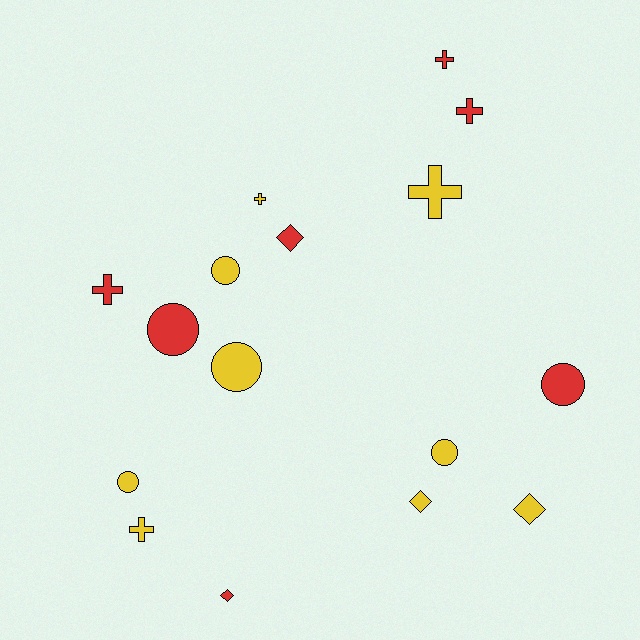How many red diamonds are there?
There are 2 red diamonds.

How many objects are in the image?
There are 16 objects.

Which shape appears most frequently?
Cross, with 6 objects.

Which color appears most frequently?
Yellow, with 9 objects.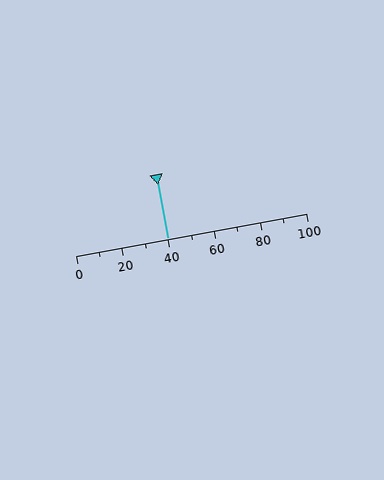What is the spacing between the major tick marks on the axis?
The major ticks are spaced 20 apart.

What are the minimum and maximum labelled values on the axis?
The axis runs from 0 to 100.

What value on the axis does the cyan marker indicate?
The marker indicates approximately 40.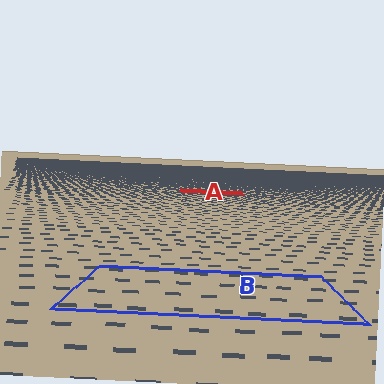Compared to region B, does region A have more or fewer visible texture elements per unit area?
Region A has more texture elements per unit area — they are packed more densely because it is farther away.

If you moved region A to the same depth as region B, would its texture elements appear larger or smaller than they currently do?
They would appear larger. At a closer depth, the same texture elements are projected at a bigger on-screen size.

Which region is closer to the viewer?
Region B is closer. The texture elements there are larger and more spread out.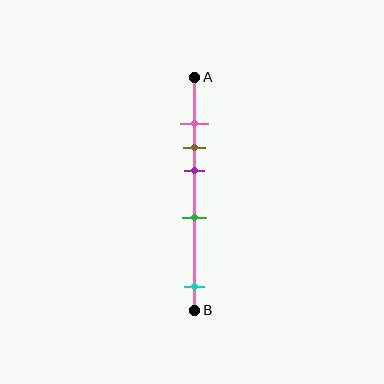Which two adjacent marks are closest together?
The pink and brown marks are the closest adjacent pair.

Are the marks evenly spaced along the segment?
No, the marks are not evenly spaced.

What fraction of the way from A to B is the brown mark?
The brown mark is approximately 30% (0.3) of the way from A to B.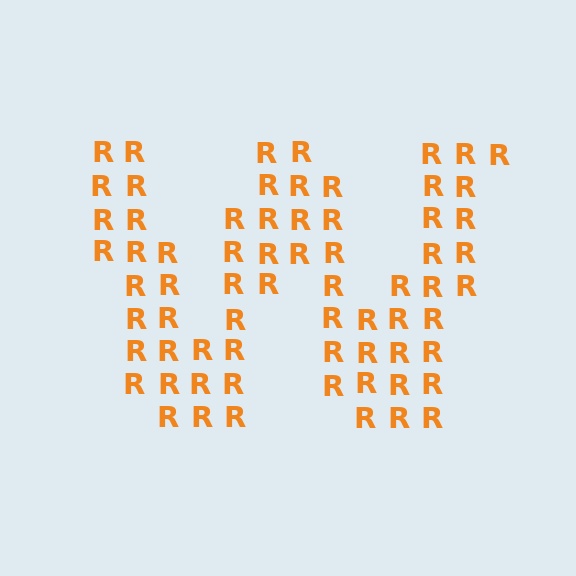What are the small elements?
The small elements are letter R's.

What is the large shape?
The large shape is the letter W.